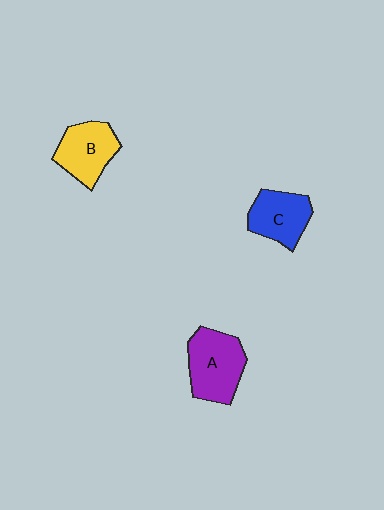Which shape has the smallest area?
Shape C (blue).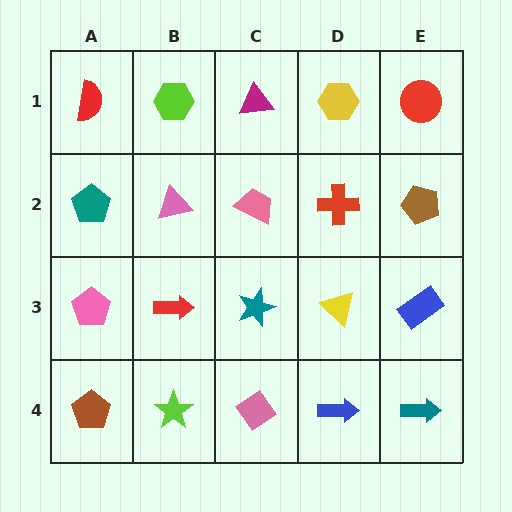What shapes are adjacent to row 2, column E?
A red circle (row 1, column E), a blue rectangle (row 3, column E), a red cross (row 2, column D).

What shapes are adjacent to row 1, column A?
A teal pentagon (row 2, column A), a lime hexagon (row 1, column B).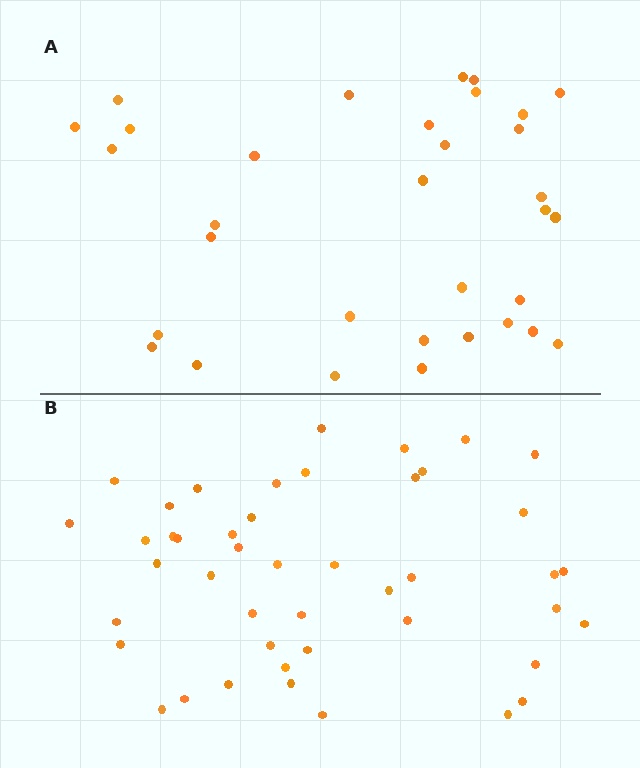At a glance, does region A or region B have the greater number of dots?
Region B (the bottom region) has more dots.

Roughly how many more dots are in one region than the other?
Region B has roughly 12 or so more dots than region A.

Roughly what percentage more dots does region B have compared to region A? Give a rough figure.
About 35% more.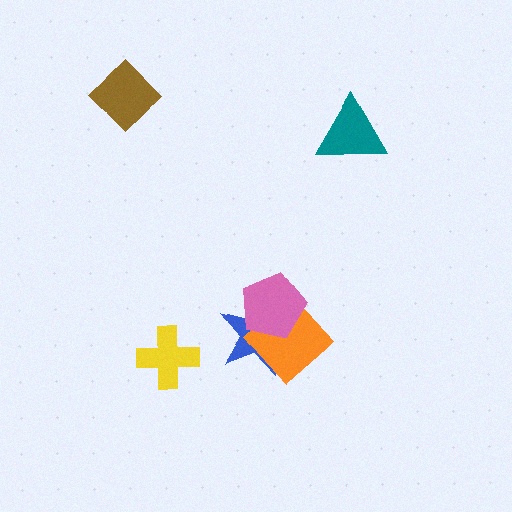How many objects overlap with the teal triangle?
0 objects overlap with the teal triangle.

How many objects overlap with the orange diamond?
2 objects overlap with the orange diamond.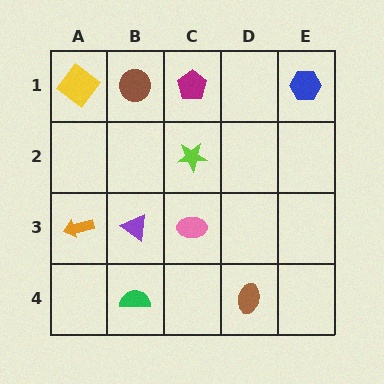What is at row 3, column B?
A purple triangle.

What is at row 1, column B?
A brown circle.